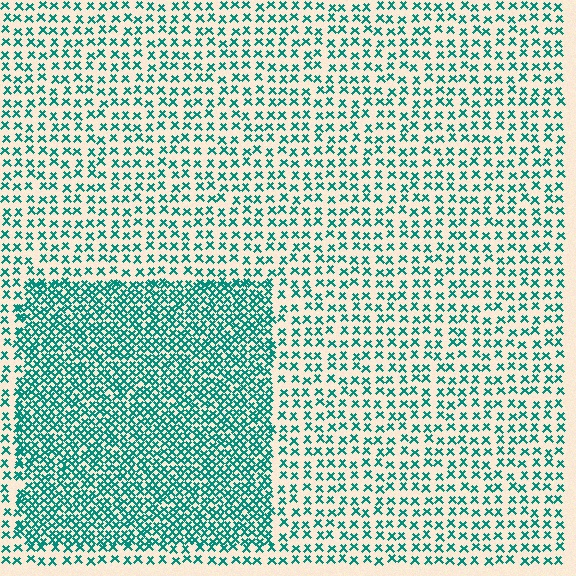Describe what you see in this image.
The image contains small teal elements arranged at two different densities. A rectangle-shaped region is visible where the elements are more densely packed than the surrounding area.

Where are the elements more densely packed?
The elements are more densely packed inside the rectangle boundary.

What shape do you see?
I see a rectangle.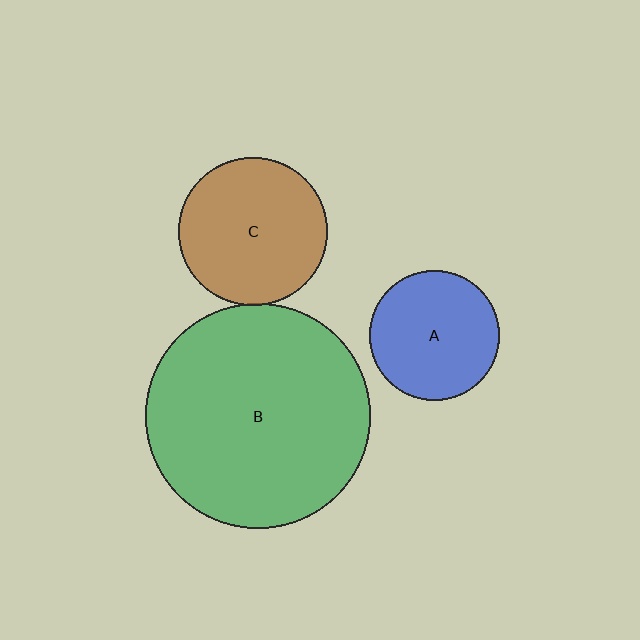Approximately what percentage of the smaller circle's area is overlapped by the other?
Approximately 5%.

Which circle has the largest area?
Circle B (green).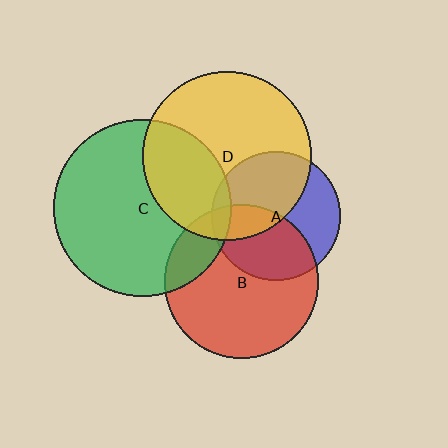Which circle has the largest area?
Circle C (green).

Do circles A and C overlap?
Yes.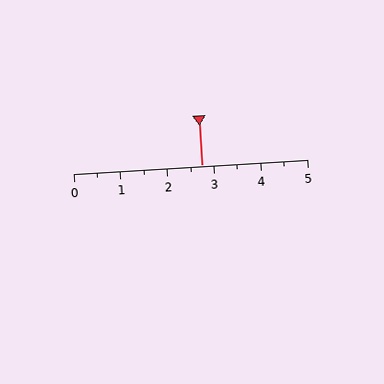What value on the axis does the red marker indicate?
The marker indicates approximately 2.8.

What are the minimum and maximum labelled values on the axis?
The axis runs from 0 to 5.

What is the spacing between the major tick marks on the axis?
The major ticks are spaced 1 apart.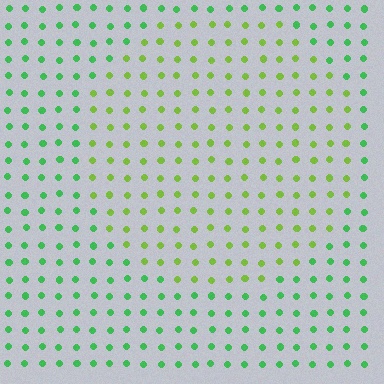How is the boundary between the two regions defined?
The boundary is defined purely by a slight shift in hue (about 39 degrees). Spacing, size, and orientation are identical on both sides.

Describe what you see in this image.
The image is filled with small green elements in a uniform arrangement. A circle-shaped region is visible where the elements are tinted to a slightly different hue, forming a subtle color boundary.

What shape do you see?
I see a circle.